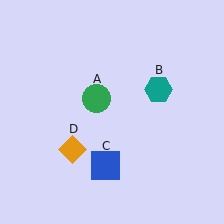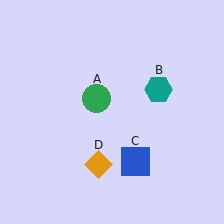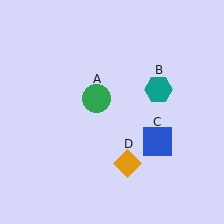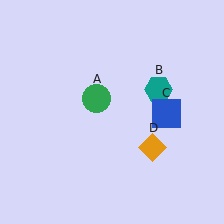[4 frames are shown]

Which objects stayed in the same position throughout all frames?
Green circle (object A) and teal hexagon (object B) remained stationary.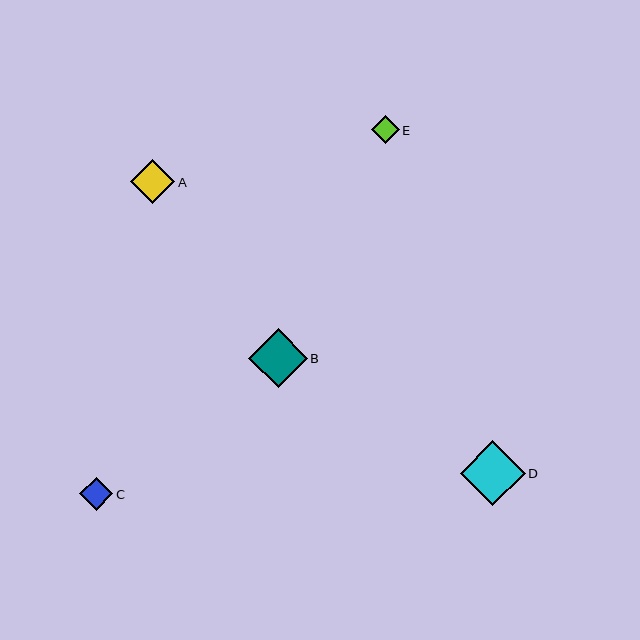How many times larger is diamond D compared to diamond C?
Diamond D is approximately 1.9 times the size of diamond C.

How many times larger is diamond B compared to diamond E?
Diamond B is approximately 2.1 times the size of diamond E.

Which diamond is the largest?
Diamond D is the largest with a size of approximately 64 pixels.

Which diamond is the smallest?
Diamond E is the smallest with a size of approximately 28 pixels.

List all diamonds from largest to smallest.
From largest to smallest: D, B, A, C, E.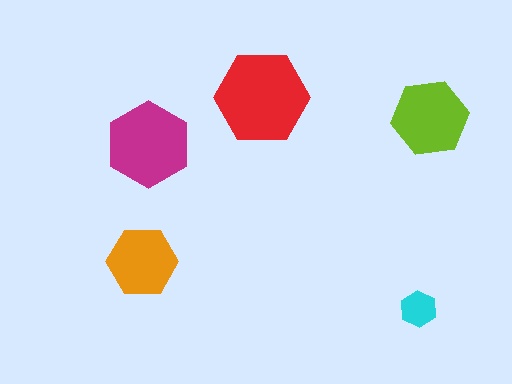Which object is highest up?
The red hexagon is topmost.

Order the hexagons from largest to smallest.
the red one, the magenta one, the lime one, the orange one, the cyan one.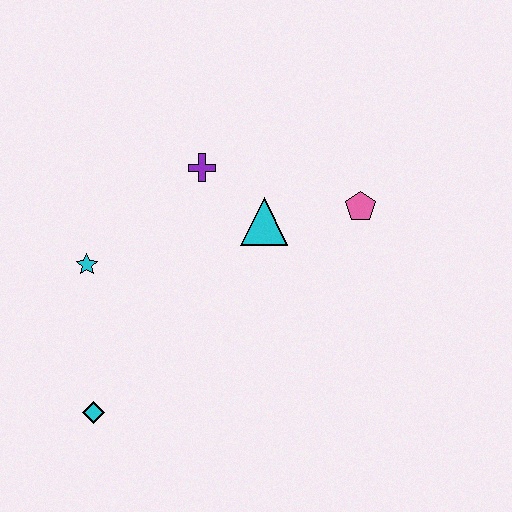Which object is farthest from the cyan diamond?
The pink pentagon is farthest from the cyan diamond.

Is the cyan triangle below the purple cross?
Yes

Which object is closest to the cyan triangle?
The purple cross is closest to the cyan triangle.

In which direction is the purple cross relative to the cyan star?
The purple cross is to the right of the cyan star.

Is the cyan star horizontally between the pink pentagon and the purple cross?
No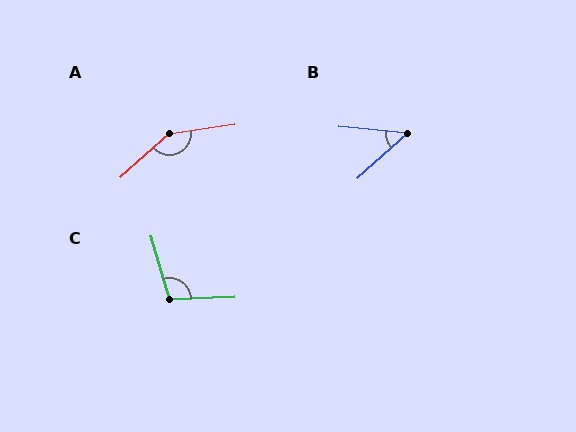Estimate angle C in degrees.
Approximately 104 degrees.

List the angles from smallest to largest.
B (48°), C (104°), A (147°).